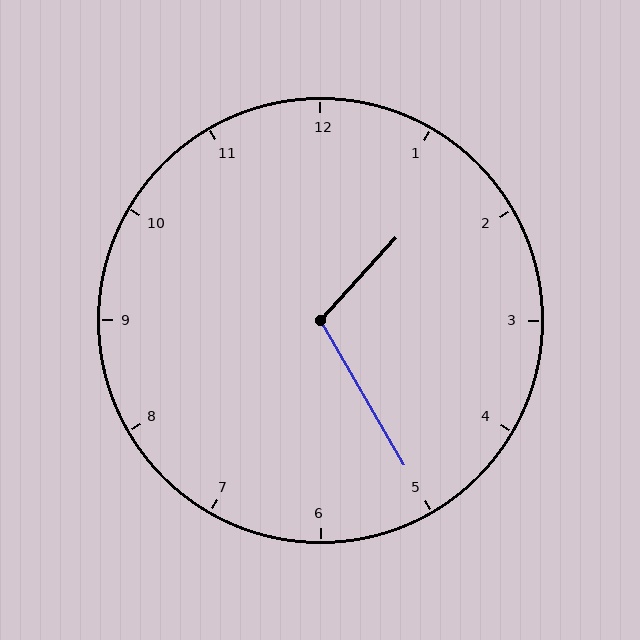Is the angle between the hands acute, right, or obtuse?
It is obtuse.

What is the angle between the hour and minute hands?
Approximately 108 degrees.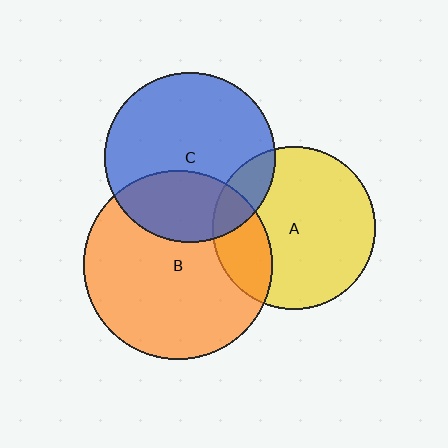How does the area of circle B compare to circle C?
Approximately 1.2 times.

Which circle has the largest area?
Circle B (orange).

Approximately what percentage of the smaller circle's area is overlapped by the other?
Approximately 15%.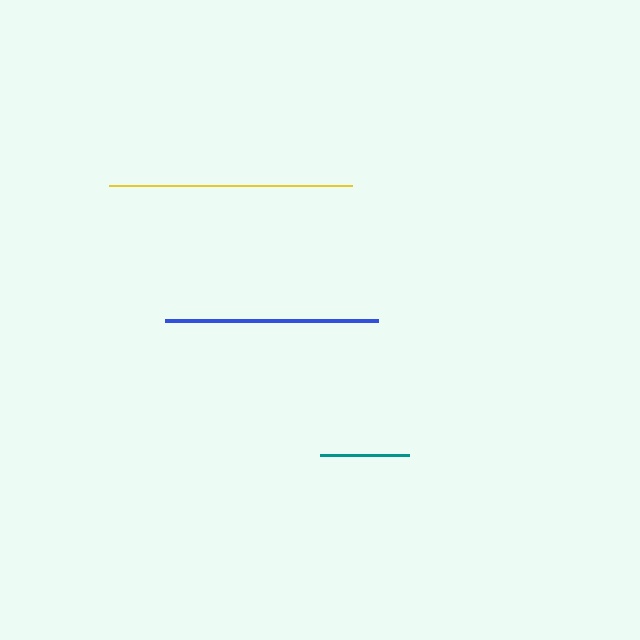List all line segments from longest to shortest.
From longest to shortest: yellow, blue, teal.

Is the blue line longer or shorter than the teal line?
The blue line is longer than the teal line.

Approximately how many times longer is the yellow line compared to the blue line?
The yellow line is approximately 1.1 times the length of the blue line.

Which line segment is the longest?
The yellow line is the longest at approximately 244 pixels.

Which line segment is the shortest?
The teal line is the shortest at approximately 89 pixels.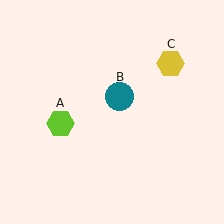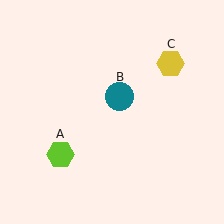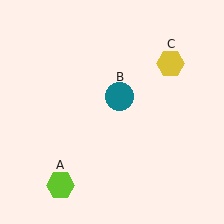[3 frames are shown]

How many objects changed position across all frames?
1 object changed position: lime hexagon (object A).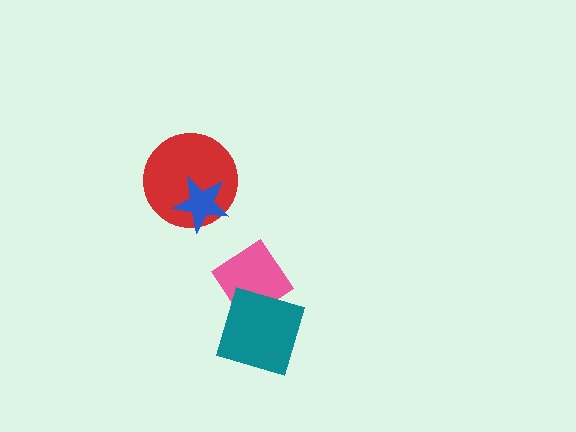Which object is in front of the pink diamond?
The teal square is in front of the pink diamond.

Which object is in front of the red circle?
The blue star is in front of the red circle.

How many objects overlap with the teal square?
1 object overlaps with the teal square.